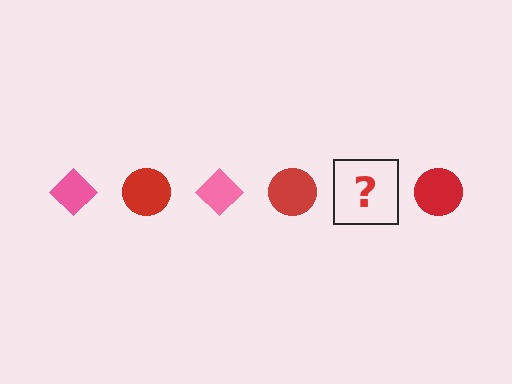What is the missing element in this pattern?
The missing element is a pink diamond.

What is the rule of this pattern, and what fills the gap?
The rule is that the pattern alternates between pink diamond and red circle. The gap should be filled with a pink diamond.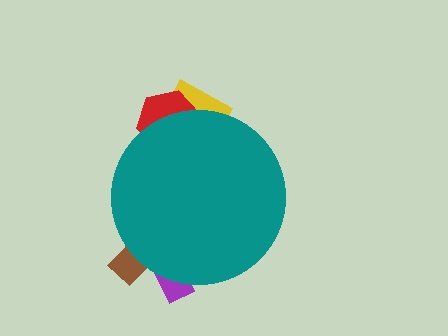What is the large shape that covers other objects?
A teal circle.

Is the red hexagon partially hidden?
Yes, the red hexagon is partially hidden behind the teal circle.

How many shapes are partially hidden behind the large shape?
4 shapes are partially hidden.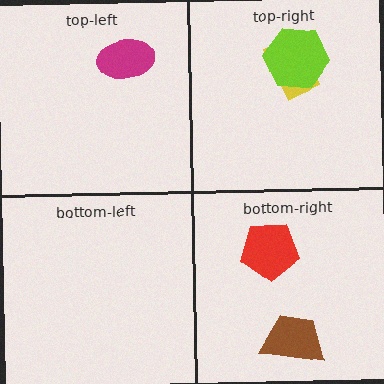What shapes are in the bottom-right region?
The red pentagon, the brown trapezoid.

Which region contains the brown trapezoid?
The bottom-right region.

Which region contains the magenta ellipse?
The top-left region.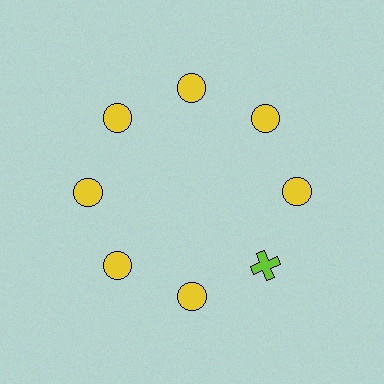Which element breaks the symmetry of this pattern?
The lime cross at roughly the 4 o'clock position breaks the symmetry. All other shapes are yellow circles.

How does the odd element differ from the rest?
It differs in both color (lime instead of yellow) and shape (cross instead of circle).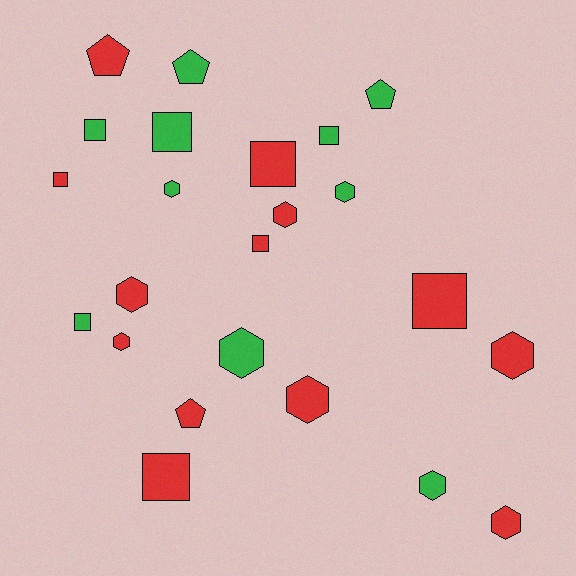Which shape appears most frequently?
Hexagon, with 10 objects.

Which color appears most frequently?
Red, with 13 objects.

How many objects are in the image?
There are 23 objects.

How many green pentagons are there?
There are 2 green pentagons.